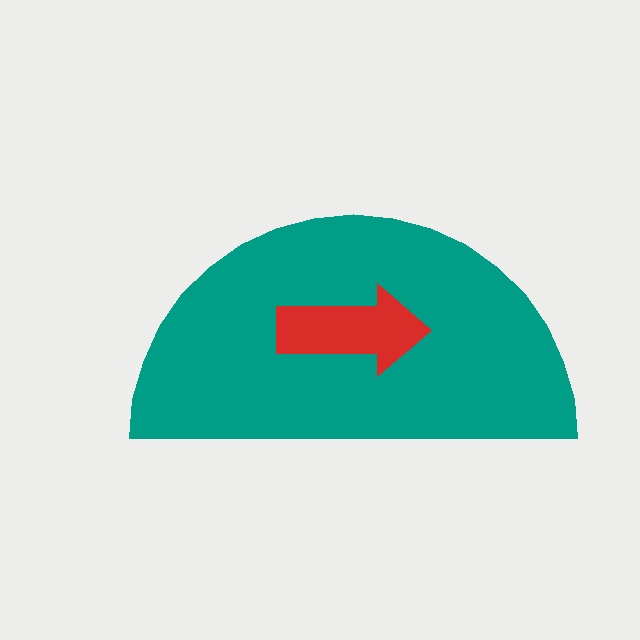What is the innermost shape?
The red arrow.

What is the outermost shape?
The teal semicircle.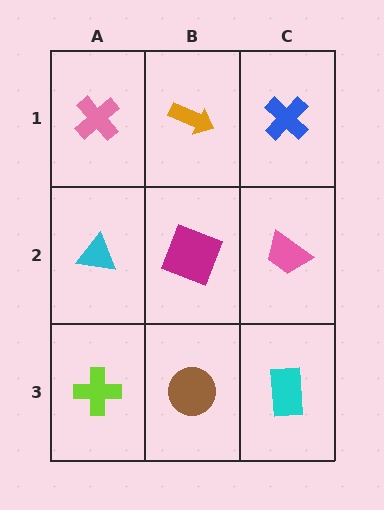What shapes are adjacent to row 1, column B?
A magenta square (row 2, column B), a pink cross (row 1, column A), a blue cross (row 1, column C).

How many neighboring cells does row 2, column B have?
4.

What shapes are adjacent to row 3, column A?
A cyan triangle (row 2, column A), a brown circle (row 3, column B).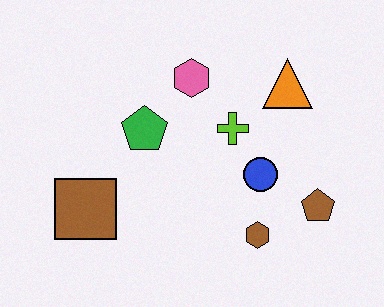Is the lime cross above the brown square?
Yes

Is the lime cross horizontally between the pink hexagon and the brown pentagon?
Yes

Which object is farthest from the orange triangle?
The brown square is farthest from the orange triangle.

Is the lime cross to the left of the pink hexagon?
No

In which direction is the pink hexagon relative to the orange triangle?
The pink hexagon is to the left of the orange triangle.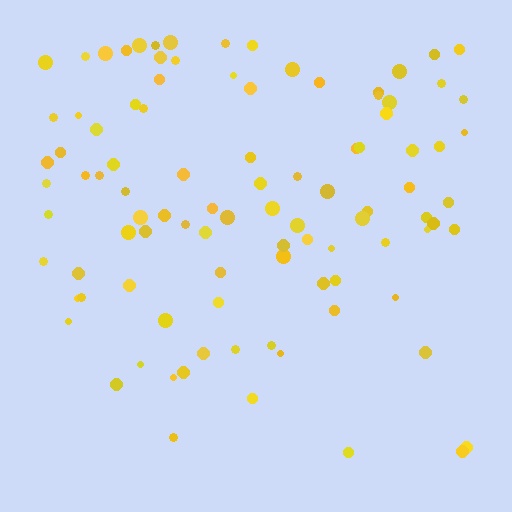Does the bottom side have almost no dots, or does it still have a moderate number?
Still a moderate number, just noticeably fewer than the top.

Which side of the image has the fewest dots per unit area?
The bottom.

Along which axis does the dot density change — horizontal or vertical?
Vertical.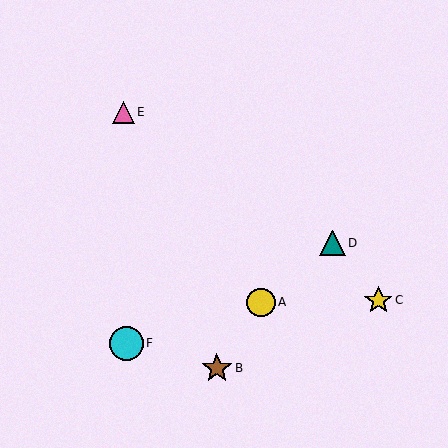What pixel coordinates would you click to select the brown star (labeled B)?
Click at (217, 368) to select the brown star B.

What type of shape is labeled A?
Shape A is a yellow circle.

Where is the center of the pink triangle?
The center of the pink triangle is at (123, 112).